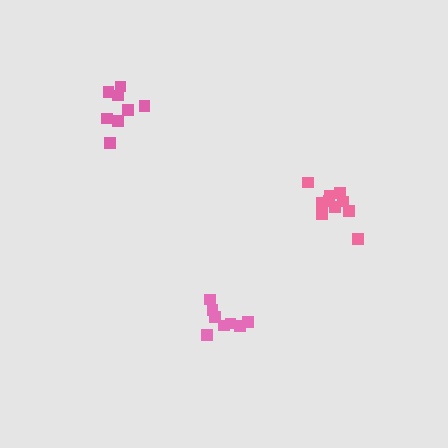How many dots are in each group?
Group 1: 9 dots, Group 2: 10 dots, Group 3: 8 dots (27 total).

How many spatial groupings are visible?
There are 3 spatial groupings.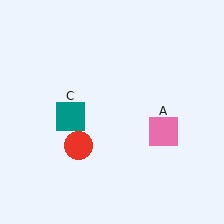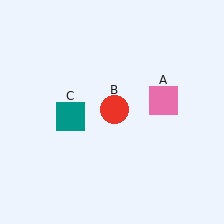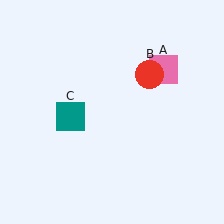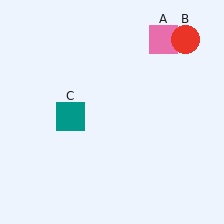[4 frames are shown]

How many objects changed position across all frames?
2 objects changed position: pink square (object A), red circle (object B).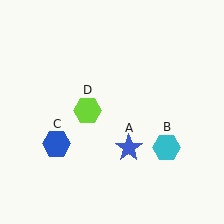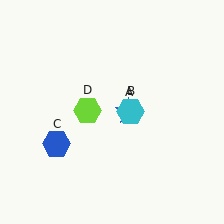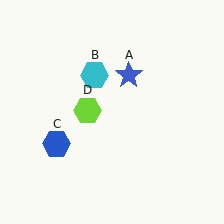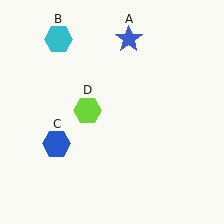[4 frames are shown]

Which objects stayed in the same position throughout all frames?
Blue hexagon (object C) and lime hexagon (object D) remained stationary.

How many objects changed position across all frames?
2 objects changed position: blue star (object A), cyan hexagon (object B).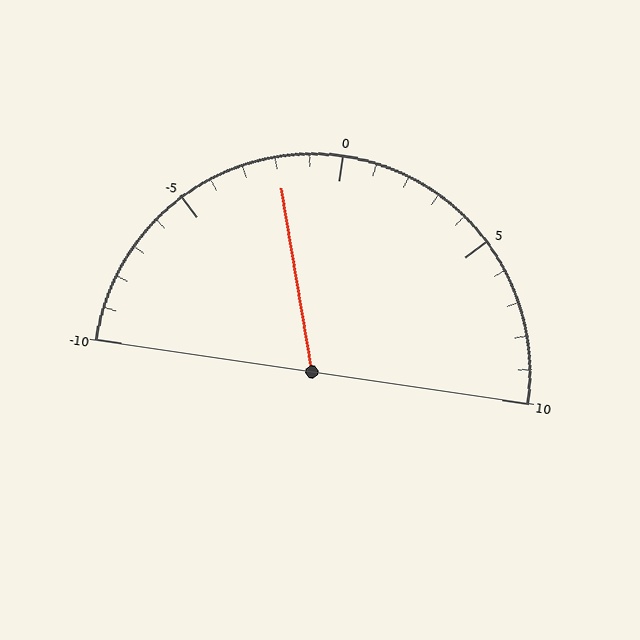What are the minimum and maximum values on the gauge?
The gauge ranges from -10 to 10.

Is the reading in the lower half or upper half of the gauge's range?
The reading is in the lower half of the range (-10 to 10).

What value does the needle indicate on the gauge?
The needle indicates approximately -2.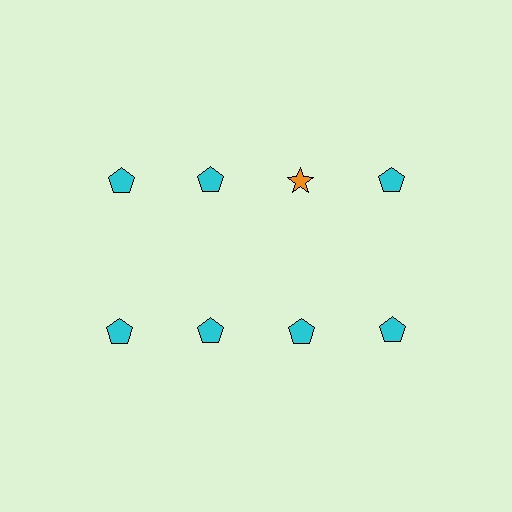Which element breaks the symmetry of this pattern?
The orange star in the top row, center column breaks the symmetry. All other shapes are cyan pentagons.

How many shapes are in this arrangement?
There are 8 shapes arranged in a grid pattern.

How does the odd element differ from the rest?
It differs in both color (orange instead of cyan) and shape (star instead of pentagon).